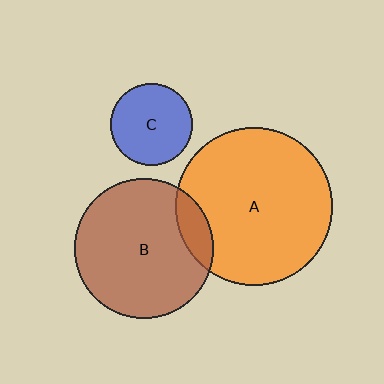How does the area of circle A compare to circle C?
Approximately 3.7 times.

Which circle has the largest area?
Circle A (orange).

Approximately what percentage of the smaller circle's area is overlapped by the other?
Approximately 10%.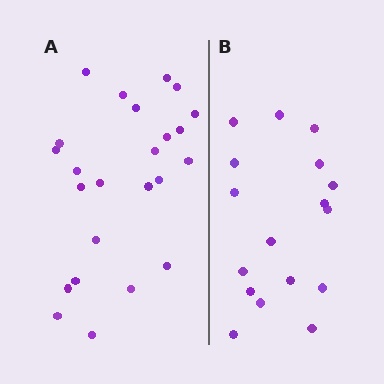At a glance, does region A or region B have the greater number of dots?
Region A (the left region) has more dots.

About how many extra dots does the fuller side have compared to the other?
Region A has roughly 8 or so more dots than region B.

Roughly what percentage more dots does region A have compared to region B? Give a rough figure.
About 40% more.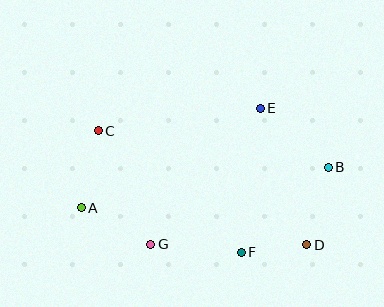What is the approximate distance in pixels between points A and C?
The distance between A and C is approximately 79 pixels.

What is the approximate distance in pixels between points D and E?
The distance between D and E is approximately 144 pixels.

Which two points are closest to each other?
Points D and F are closest to each other.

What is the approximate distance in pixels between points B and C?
The distance between B and C is approximately 233 pixels.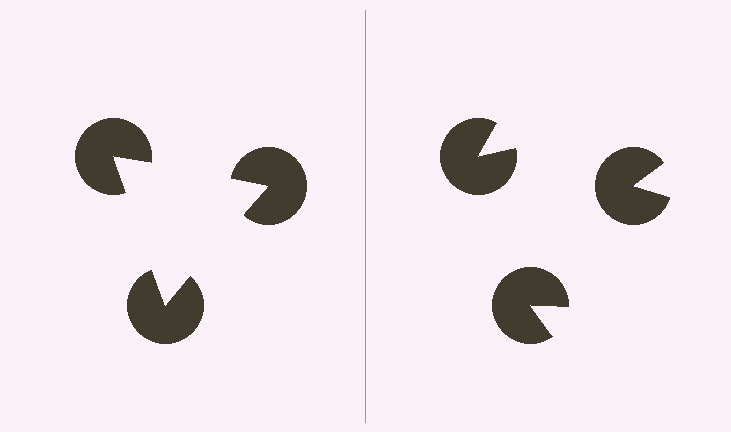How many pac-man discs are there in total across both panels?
6 — 3 on each side.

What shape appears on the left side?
An illusory triangle.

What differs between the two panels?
The pac-man discs are positioned identically on both sides; only the wedge orientations differ. On the left they align to a triangle; on the right they are misaligned.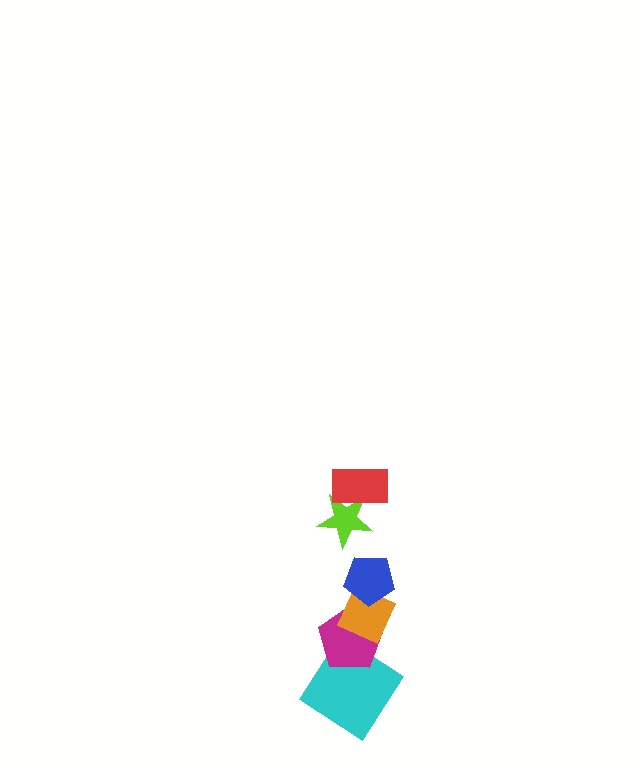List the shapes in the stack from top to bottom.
From top to bottom: the red rectangle, the lime star, the blue pentagon, the orange diamond, the magenta pentagon, the cyan diamond.